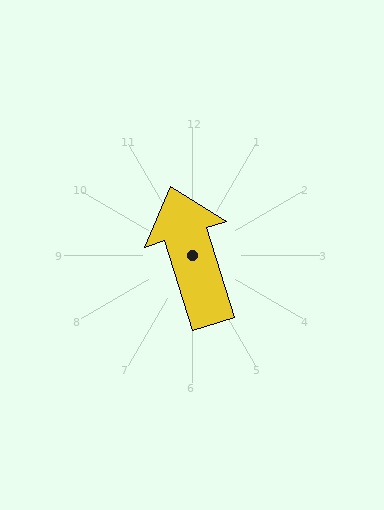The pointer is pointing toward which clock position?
Roughly 11 o'clock.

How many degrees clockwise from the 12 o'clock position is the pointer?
Approximately 343 degrees.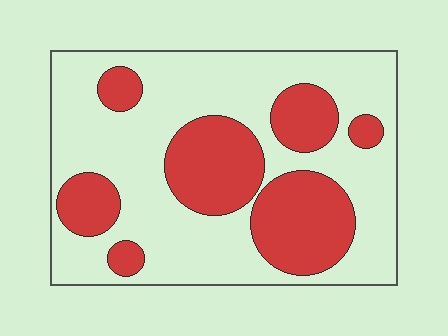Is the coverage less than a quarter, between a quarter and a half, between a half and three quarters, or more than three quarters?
Between a quarter and a half.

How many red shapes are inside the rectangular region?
7.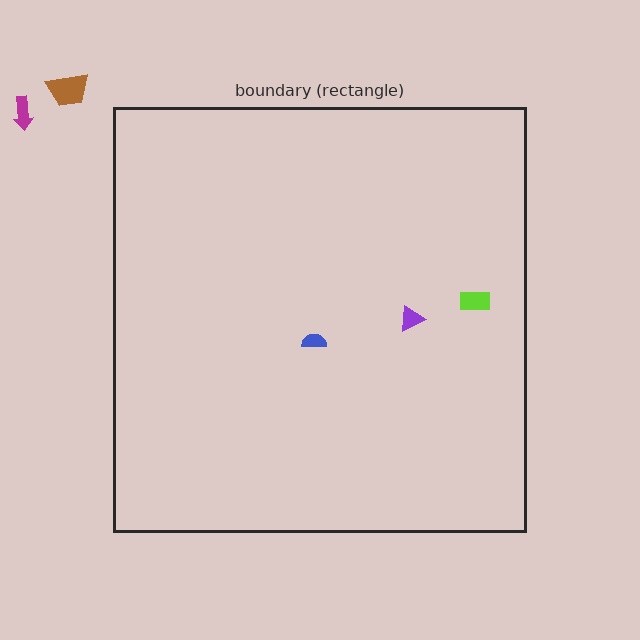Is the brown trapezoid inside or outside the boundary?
Outside.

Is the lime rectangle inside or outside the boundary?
Inside.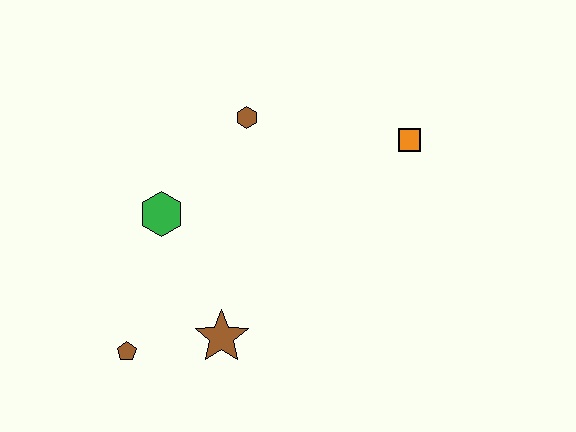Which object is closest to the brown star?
The brown pentagon is closest to the brown star.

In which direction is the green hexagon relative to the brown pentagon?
The green hexagon is above the brown pentagon.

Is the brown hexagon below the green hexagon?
No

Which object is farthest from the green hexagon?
The orange square is farthest from the green hexagon.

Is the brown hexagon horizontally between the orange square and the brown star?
Yes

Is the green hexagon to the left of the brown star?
Yes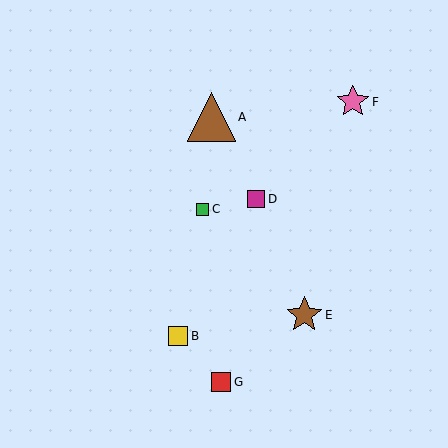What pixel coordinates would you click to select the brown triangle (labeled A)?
Click at (211, 117) to select the brown triangle A.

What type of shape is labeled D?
Shape D is a magenta square.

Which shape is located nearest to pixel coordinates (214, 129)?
The brown triangle (labeled A) at (211, 117) is nearest to that location.